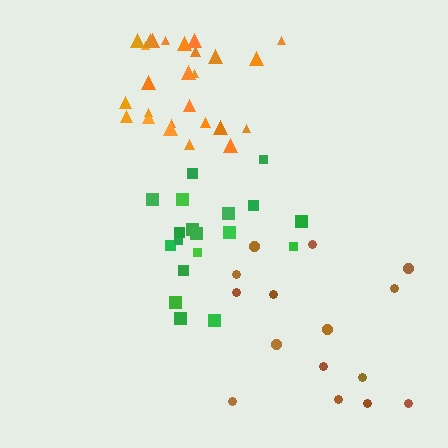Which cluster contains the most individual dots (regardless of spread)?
Orange (26).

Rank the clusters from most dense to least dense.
orange, green, brown.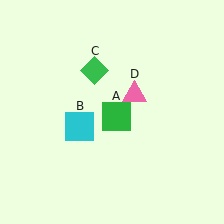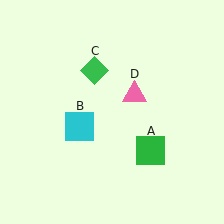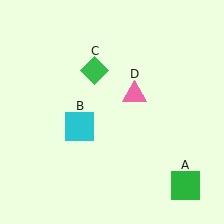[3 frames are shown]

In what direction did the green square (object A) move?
The green square (object A) moved down and to the right.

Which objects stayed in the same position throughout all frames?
Cyan square (object B) and green diamond (object C) and pink triangle (object D) remained stationary.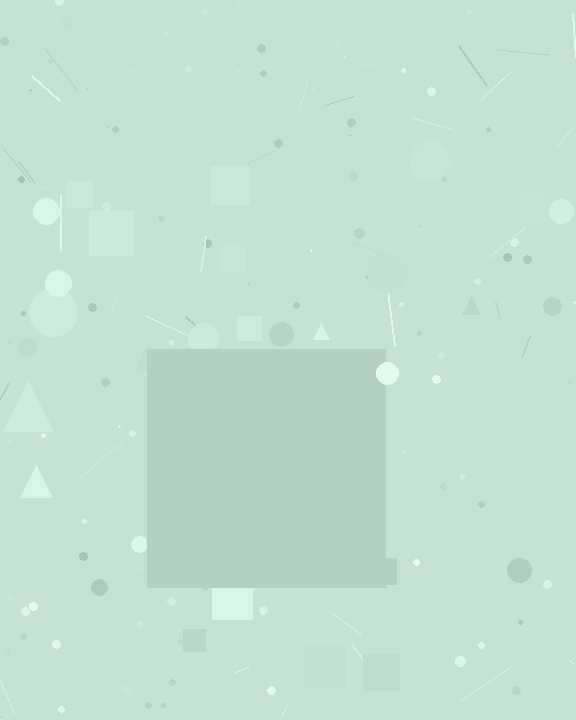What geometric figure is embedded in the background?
A square is embedded in the background.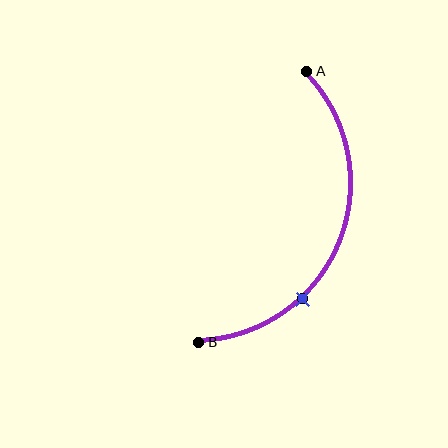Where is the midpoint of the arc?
The arc midpoint is the point on the curve farthest from the straight line joining A and B. It sits to the right of that line.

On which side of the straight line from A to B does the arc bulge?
The arc bulges to the right of the straight line connecting A and B.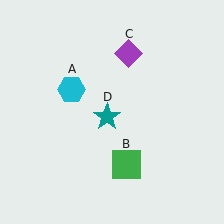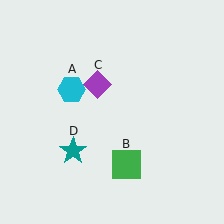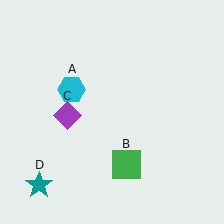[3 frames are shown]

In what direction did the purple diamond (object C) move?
The purple diamond (object C) moved down and to the left.